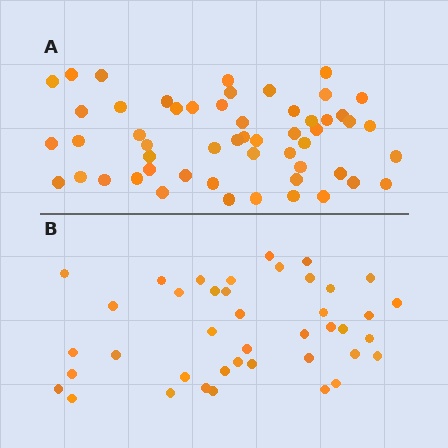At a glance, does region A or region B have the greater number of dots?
Region A (the top region) has more dots.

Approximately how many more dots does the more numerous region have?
Region A has approximately 15 more dots than region B.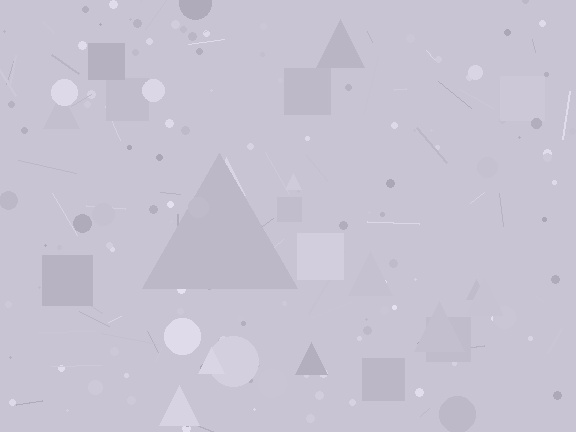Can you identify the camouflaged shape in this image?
The camouflaged shape is a triangle.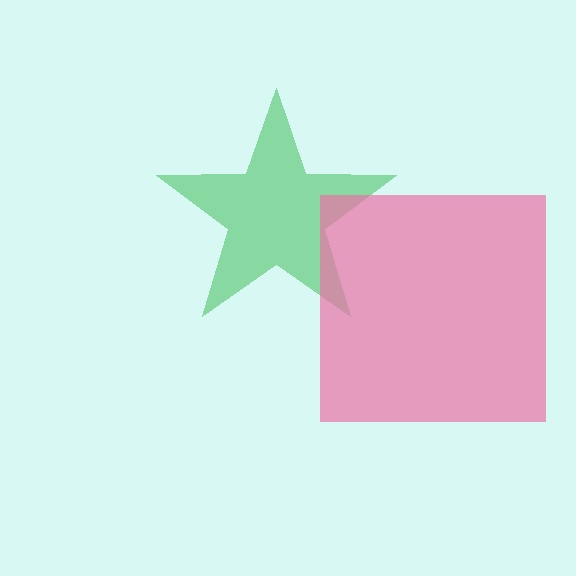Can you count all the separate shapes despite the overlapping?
Yes, there are 2 separate shapes.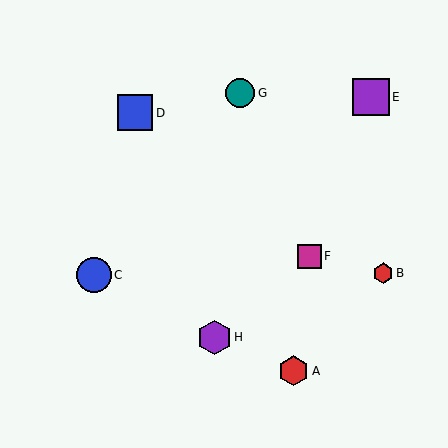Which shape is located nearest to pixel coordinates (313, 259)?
The magenta square (labeled F) at (309, 256) is nearest to that location.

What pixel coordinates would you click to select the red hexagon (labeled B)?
Click at (383, 273) to select the red hexagon B.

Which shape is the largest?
The purple square (labeled E) is the largest.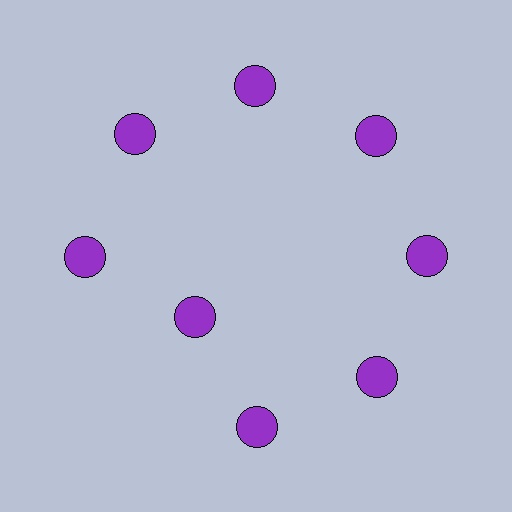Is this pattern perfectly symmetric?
No. The 8 purple circles are arranged in a ring, but one element near the 8 o'clock position is pulled inward toward the center, breaking the 8-fold rotational symmetry.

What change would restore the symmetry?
The symmetry would be restored by moving it outward, back onto the ring so that all 8 circles sit at equal angles and equal distance from the center.